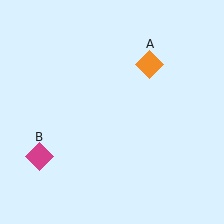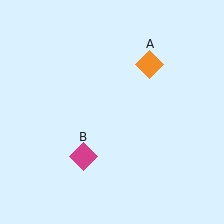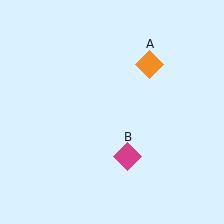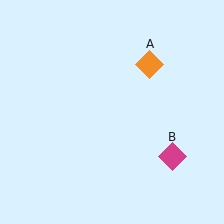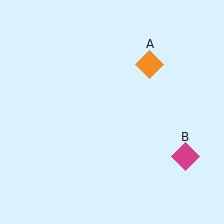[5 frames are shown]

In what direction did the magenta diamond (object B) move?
The magenta diamond (object B) moved right.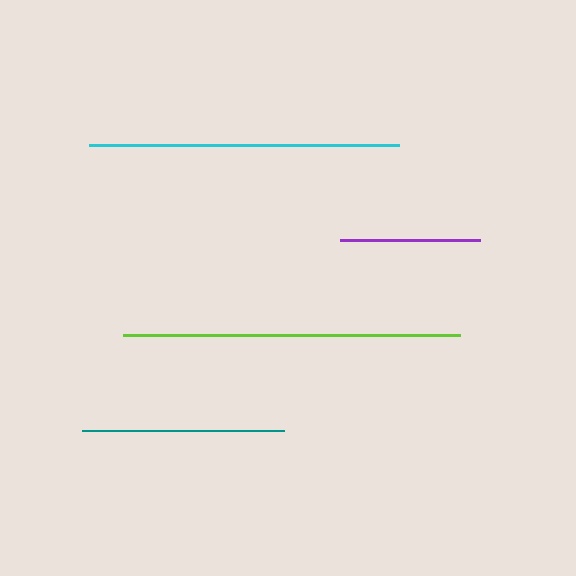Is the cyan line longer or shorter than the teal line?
The cyan line is longer than the teal line.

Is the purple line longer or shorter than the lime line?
The lime line is longer than the purple line.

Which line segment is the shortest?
The purple line is the shortest at approximately 140 pixels.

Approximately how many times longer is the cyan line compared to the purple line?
The cyan line is approximately 2.2 times the length of the purple line.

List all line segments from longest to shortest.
From longest to shortest: lime, cyan, teal, purple.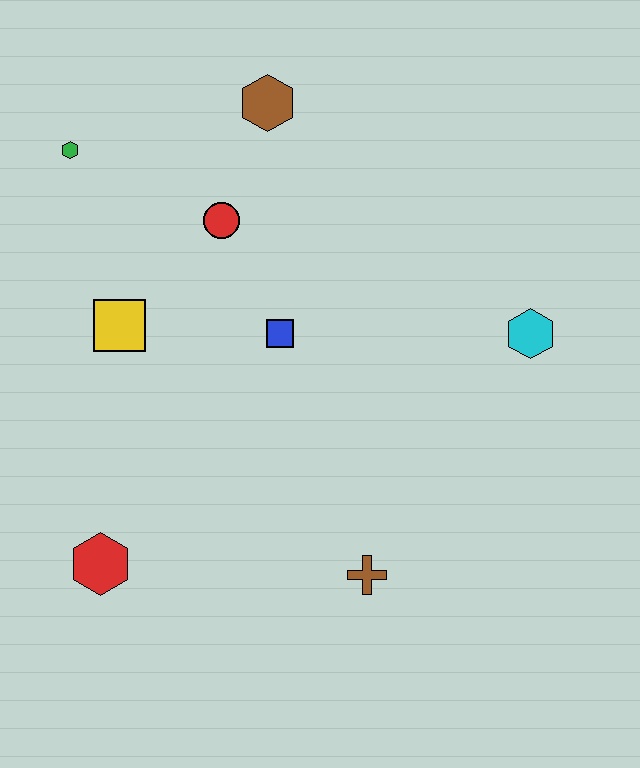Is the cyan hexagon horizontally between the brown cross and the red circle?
No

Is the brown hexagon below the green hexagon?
No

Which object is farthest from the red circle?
The brown cross is farthest from the red circle.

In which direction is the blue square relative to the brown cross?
The blue square is above the brown cross.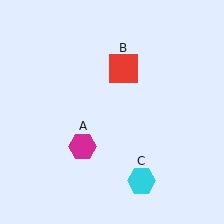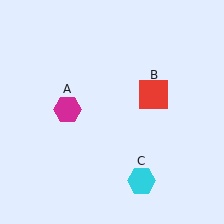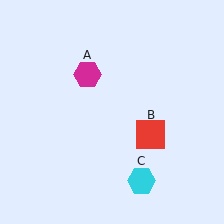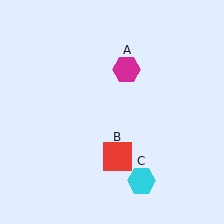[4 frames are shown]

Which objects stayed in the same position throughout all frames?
Cyan hexagon (object C) remained stationary.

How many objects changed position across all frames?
2 objects changed position: magenta hexagon (object A), red square (object B).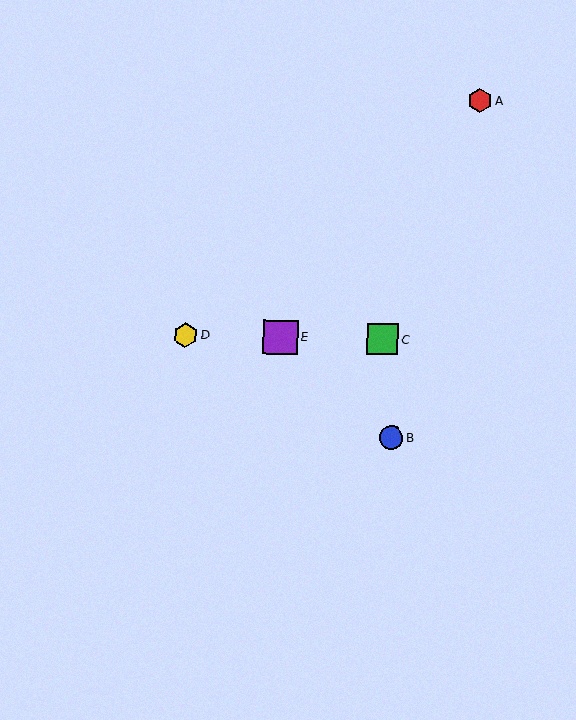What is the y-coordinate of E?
Object E is at y≈337.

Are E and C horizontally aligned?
Yes, both are at y≈337.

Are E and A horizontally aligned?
No, E is at y≈337 and A is at y≈100.